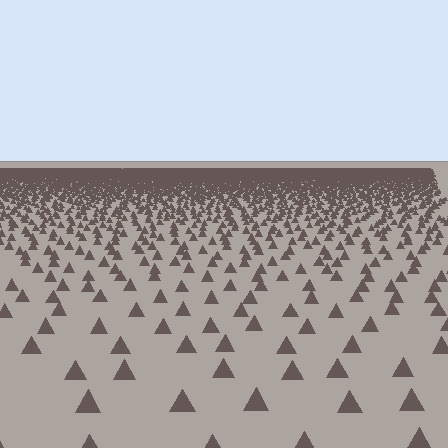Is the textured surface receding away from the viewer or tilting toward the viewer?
The surface is receding away from the viewer. Texture elements get smaller and denser toward the top.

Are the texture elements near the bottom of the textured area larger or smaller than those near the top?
Larger. Near the bottom, elements are closer to the viewer and appear at a bigger on-screen size.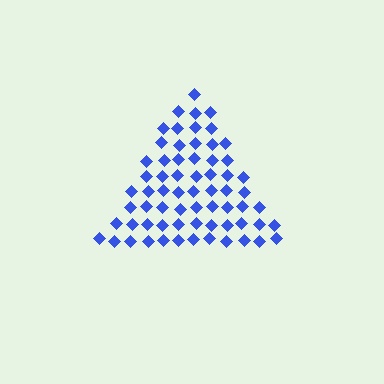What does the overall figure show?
The overall figure shows a triangle.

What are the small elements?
The small elements are diamonds.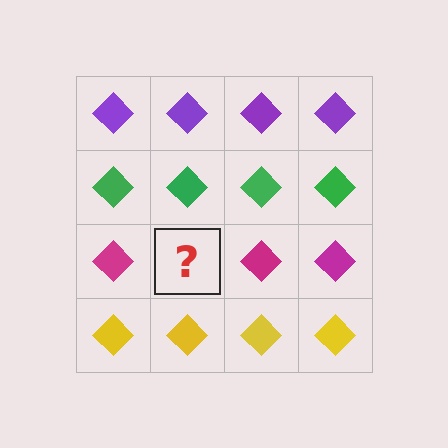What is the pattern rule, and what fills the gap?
The rule is that each row has a consistent color. The gap should be filled with a magenta diamond.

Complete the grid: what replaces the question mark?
The question mark should be replaced with a magenta diamond.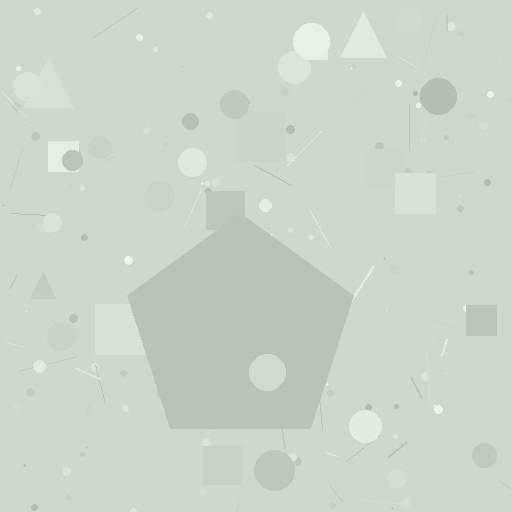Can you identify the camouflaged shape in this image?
The camouflaged shape is a pentagon.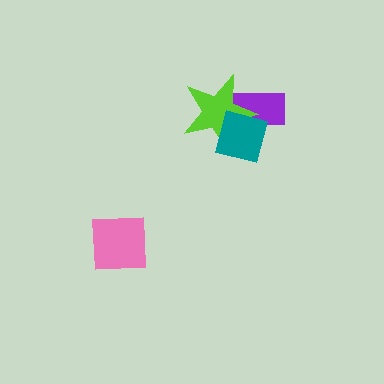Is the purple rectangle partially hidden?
Yes, it is partially covered by another shape.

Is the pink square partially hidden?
No, no other shape covers it.